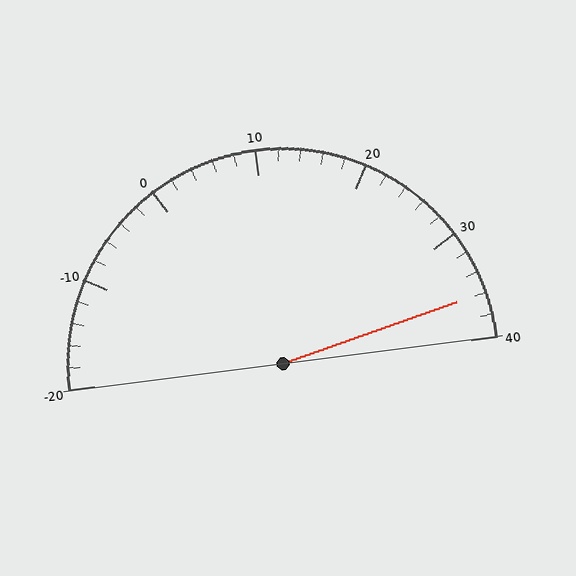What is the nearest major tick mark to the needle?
The nearest major tick mark is 40.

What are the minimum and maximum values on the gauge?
The gauge ranges from -20 to 40.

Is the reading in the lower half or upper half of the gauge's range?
The reading is in the upper half of the range (-20 to 40).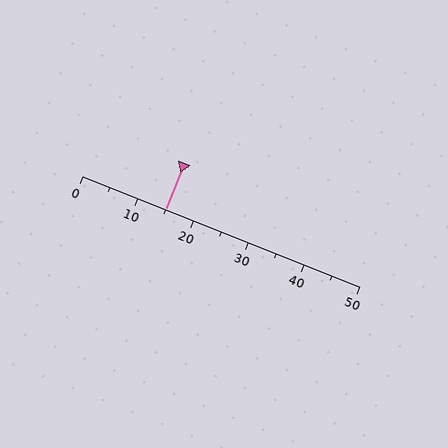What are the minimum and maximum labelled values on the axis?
The axis runs from 0 to 50.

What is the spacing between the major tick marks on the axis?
The major ticks are spaced 10 apart.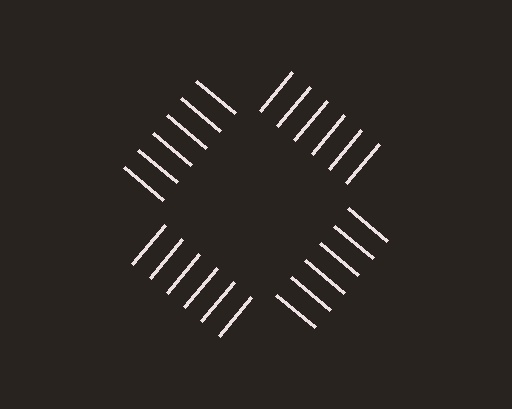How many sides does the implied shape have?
4 sides — the line-ends trace a square.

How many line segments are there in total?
24 — 6 along each of the 4 edges.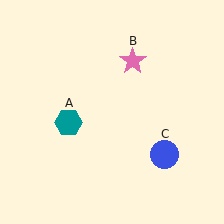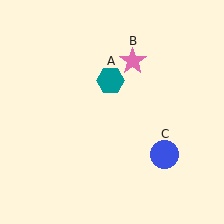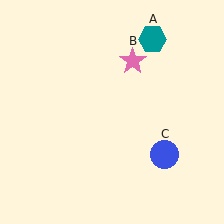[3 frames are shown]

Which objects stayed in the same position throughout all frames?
Pink star (object B) and blue circle (object C) remained stationary.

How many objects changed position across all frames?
1 object changed position: teal hexagon (object A).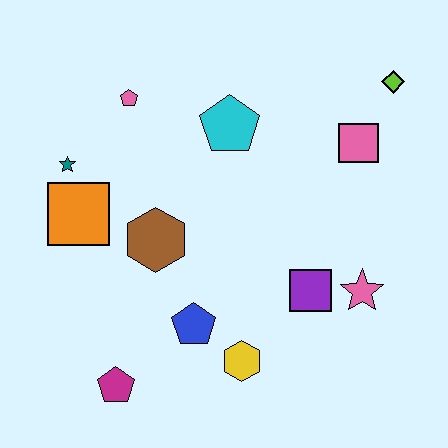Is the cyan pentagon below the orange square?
No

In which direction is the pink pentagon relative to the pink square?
The pink pentagon is to the left of the pink square.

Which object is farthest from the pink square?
The magenta pentagon is farthest from the pink square.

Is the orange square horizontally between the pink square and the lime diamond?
No